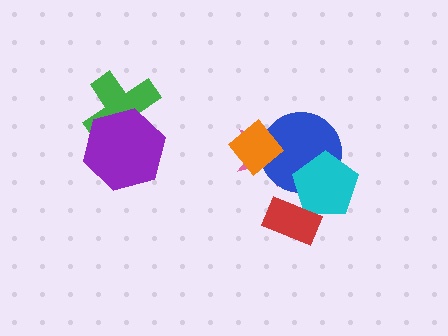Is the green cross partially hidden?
Yes, it is partially covered by another shape.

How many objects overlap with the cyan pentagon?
2 objects overlap with the cyan pentagon.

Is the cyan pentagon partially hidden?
Yes, it is partially covered by another shape.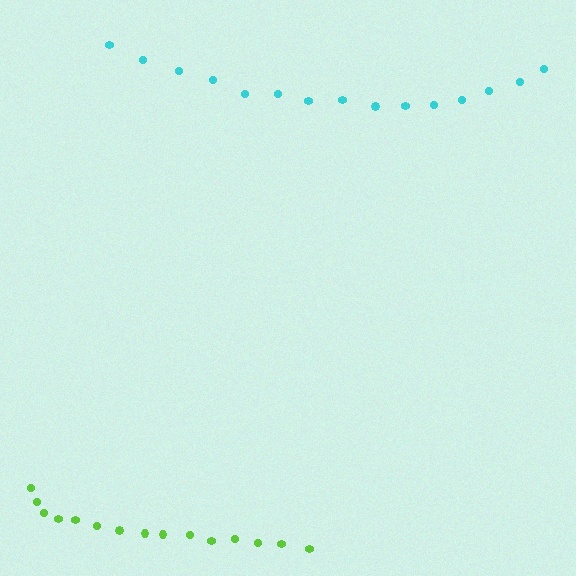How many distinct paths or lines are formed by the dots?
There are 2 distinct paths.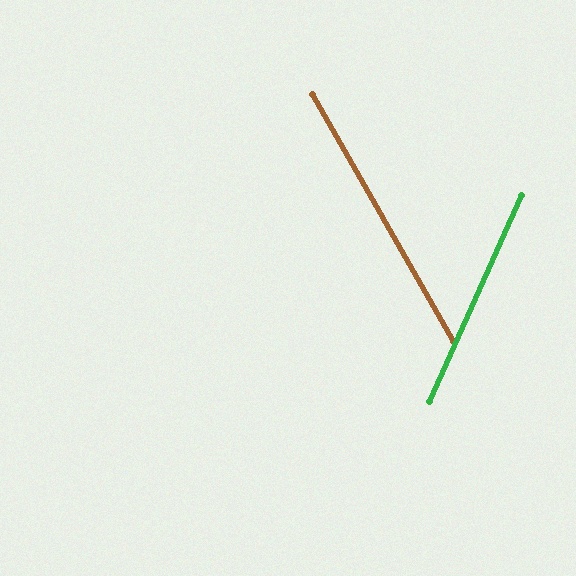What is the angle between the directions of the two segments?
Approximately 54 degrees.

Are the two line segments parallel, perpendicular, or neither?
Neither parallel nor perpendicular — they differ by about 54°.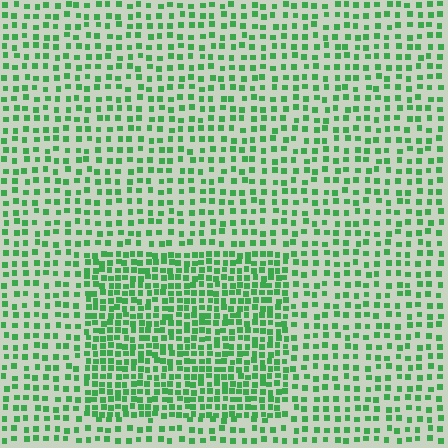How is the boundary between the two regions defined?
The boundary is defined by a change in element density (approximately 1.8x ratio). All elements are the same color, size, and shape.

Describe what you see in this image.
The image contains small green elements arranged at two different densities. A rectangle-shaped region is visible where the elements are more densely packed than the surrounding area.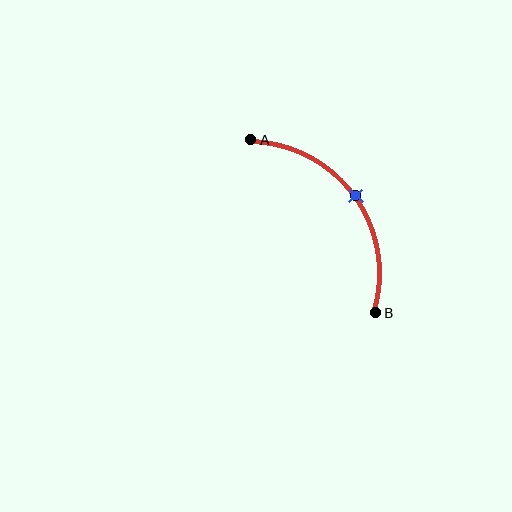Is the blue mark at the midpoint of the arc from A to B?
Yes. The blue mark lies on the arc at equal arc-length from both A and B — it is the arc midpoint.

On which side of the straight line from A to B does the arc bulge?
The arc bulges above and to the right of the straight line connecting A and B.